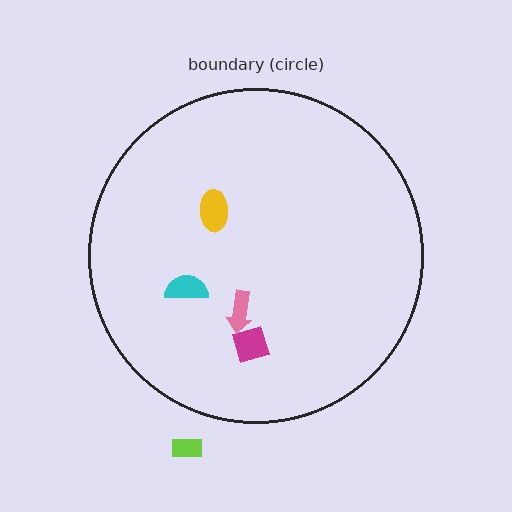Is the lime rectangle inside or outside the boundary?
Outside.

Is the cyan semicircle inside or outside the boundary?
Inside.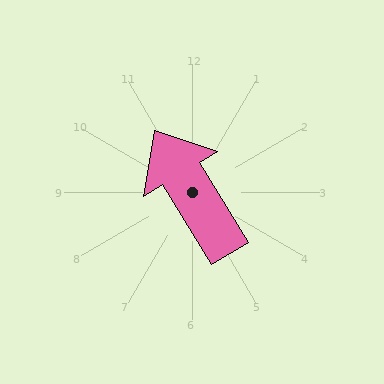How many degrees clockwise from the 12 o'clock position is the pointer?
Approximately 329 degrees.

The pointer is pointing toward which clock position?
Roughly 11 o'clock.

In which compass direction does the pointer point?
Northwest.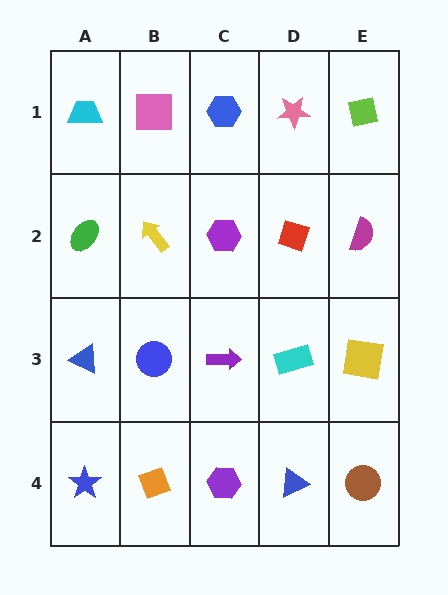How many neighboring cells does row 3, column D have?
4.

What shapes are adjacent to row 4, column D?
A cyan rectangle (row 3, column D), a purple hexagon (row 4, column C), a brown circle (row 4, column E).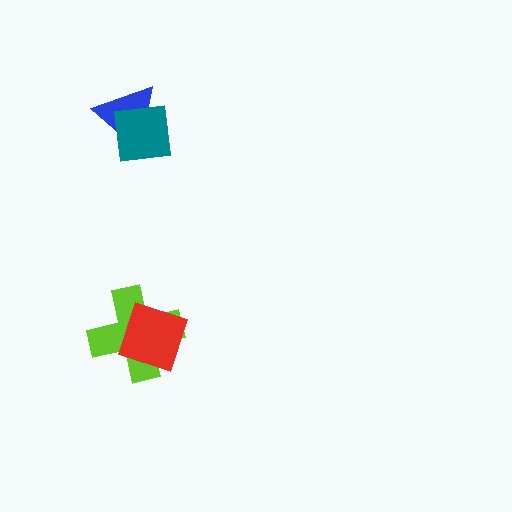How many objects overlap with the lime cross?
1 object overlaps with the lime cross.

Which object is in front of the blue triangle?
The teal square is in front of the blue triangle.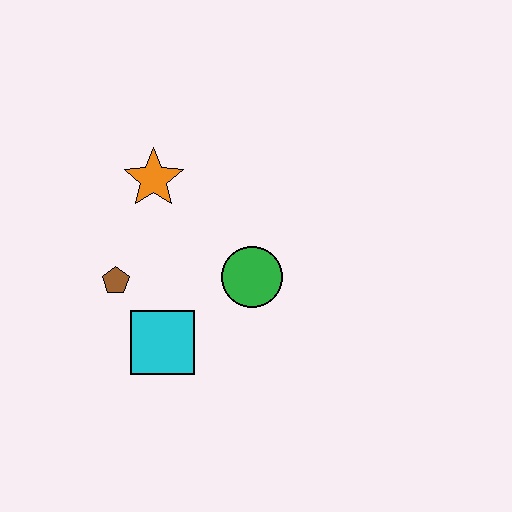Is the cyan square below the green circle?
Yes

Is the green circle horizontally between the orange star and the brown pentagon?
No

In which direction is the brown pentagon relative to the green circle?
The brown pentagon is to the left of the green circle.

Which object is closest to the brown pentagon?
The cyan square is closest to the brown pentagon.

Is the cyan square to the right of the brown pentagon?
Yes